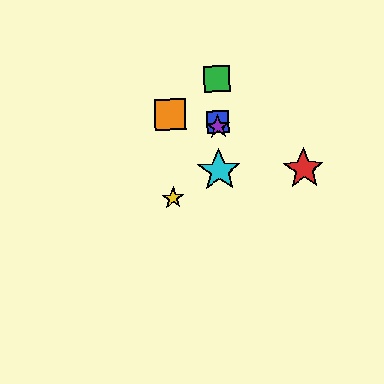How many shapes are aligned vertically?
4 shapes (the blue square, the green square, the purple star, the cyan star) are aligned vertically.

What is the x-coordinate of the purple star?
The purple star is at x≈218.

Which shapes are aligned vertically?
The blue square, the green square, the purple star, the cyan star are aligned vertically.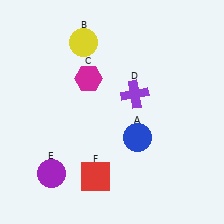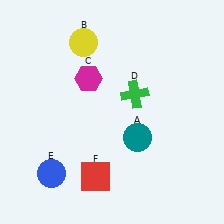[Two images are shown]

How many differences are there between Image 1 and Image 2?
There are 3 differences between the two images.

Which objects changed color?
A changed from blue to teal. D changed from purple to green. E changed from purple to blue.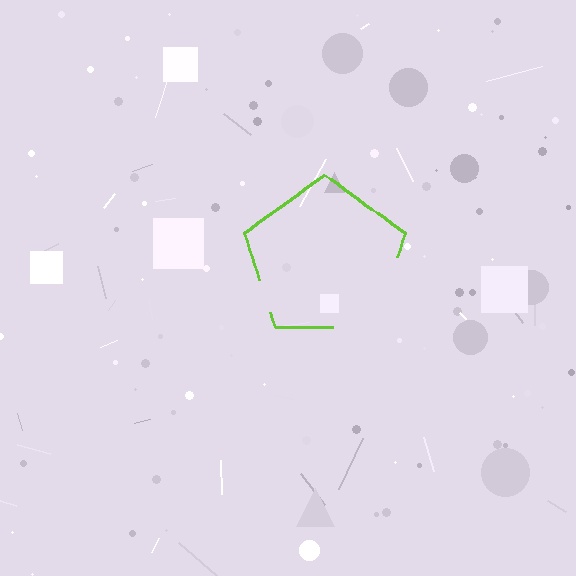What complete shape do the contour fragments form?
The contour fragments form a pentagon.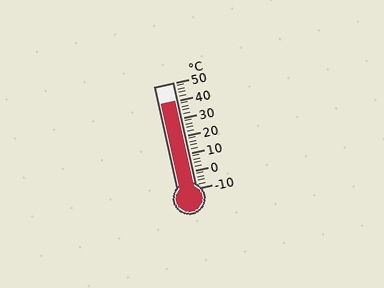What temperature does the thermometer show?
The thermometer shows approximately 40°C.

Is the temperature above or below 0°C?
The temperature is above 0°C.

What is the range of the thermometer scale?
The thermometer scale ranges from -10°C to 50°C.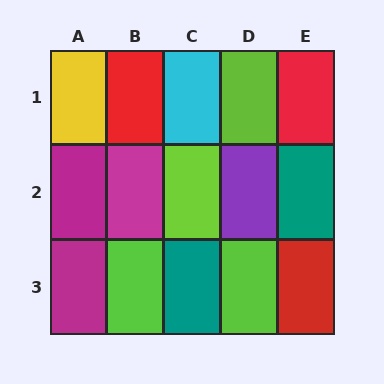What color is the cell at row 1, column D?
Lime.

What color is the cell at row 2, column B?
Magenta.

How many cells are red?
3 cells are red.